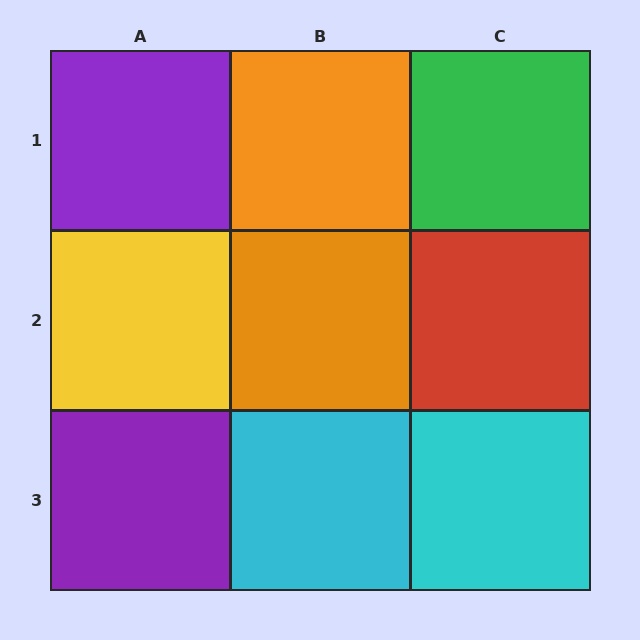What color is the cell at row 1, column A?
Purple.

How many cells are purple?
2 cells are purple.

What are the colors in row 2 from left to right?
Yellow, orange, red.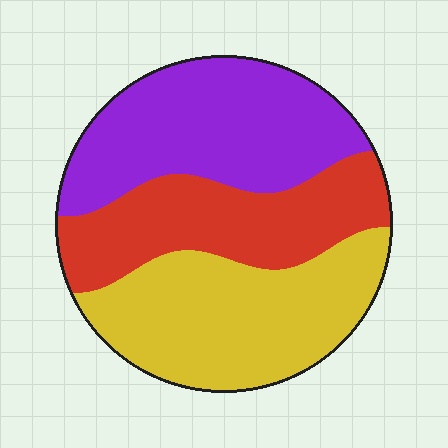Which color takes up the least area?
Red, at roughly 30%.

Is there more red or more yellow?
Yellow.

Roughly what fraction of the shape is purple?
Purple takes up about one third (1/3) of the shape.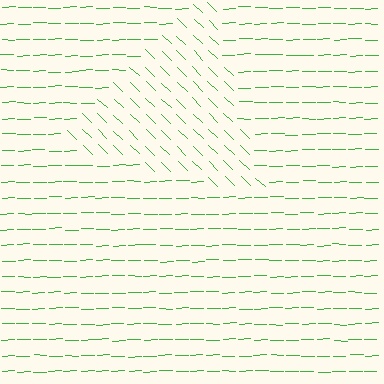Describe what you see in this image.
The image is filled with small green line segments. A triangle region in the image has lines oriented differently from the surrounding lines, creating a visible texture boundary.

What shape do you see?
I see a triangle.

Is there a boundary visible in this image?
Yes, there is a texture boundary formed by a change in line orientation.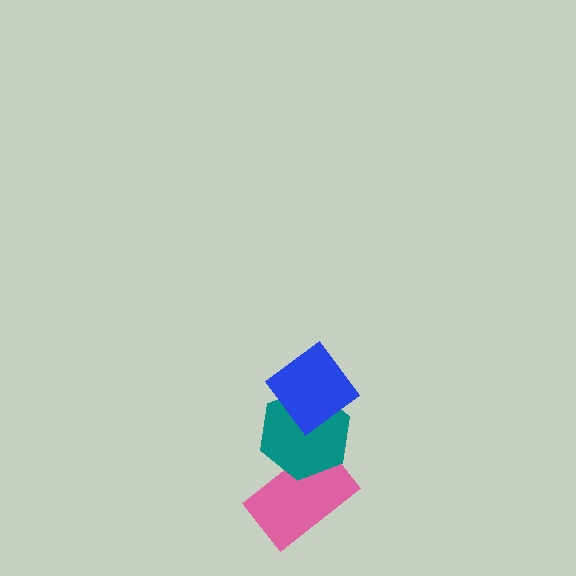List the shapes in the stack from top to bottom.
From top to bottom: the blue diamond, the teal hexagon, the pink rectangle.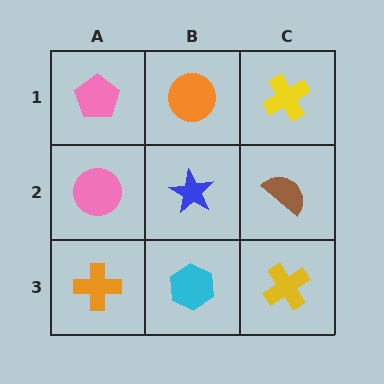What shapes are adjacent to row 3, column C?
A brown semicircle (row 2, column C), a cyan hexagon (row 3, column B).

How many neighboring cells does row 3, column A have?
2.